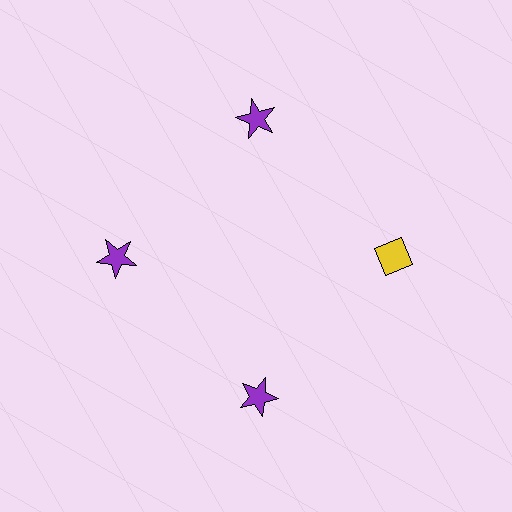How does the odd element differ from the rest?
It differs in both color (yellow instead of purple) and shape (diamond instead of star).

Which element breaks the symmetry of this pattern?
The yellow diamond at roughly the 3 o'clock position breaks the symmetry. All other shapes are purple stars.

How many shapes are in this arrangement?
There are 4 shapes arranged in a ring pattern.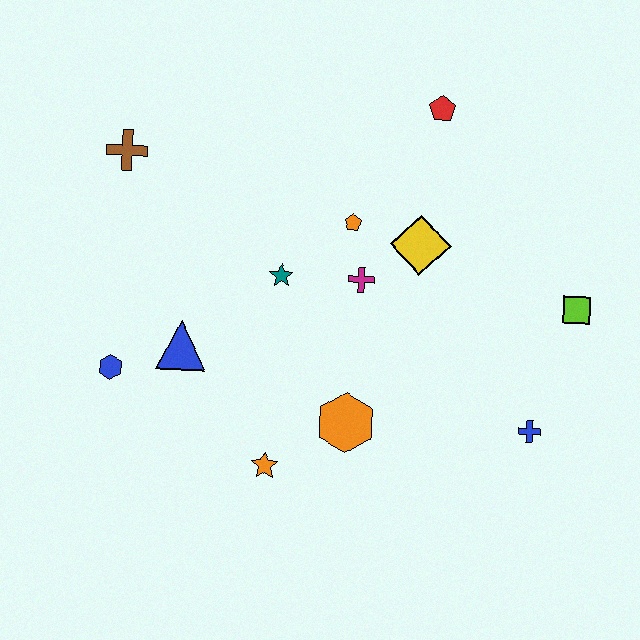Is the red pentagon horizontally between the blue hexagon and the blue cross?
Yes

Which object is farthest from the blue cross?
The brown cross is farthest from the blue cross.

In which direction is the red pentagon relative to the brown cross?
The red pentagon is to the right of the brown cross.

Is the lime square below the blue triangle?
No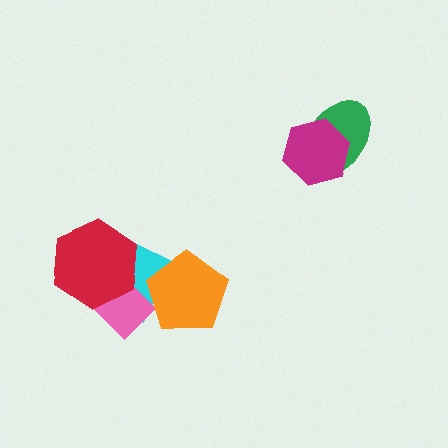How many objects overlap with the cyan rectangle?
3 objects overlap with the cyan rectangle.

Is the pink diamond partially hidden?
Yes, it is partially covered by another shape.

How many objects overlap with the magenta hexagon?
1 object overlaps with the magenta hexagon.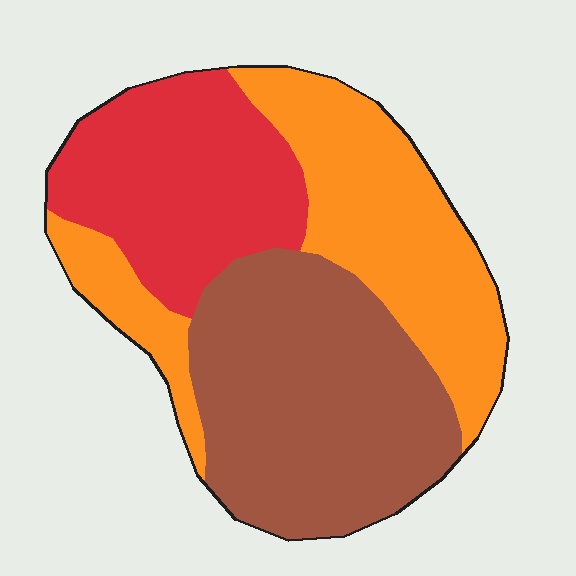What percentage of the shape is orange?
Orange takes up between a third and a half of the shape.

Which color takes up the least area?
Red, at roughly 25%.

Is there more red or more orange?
Orange.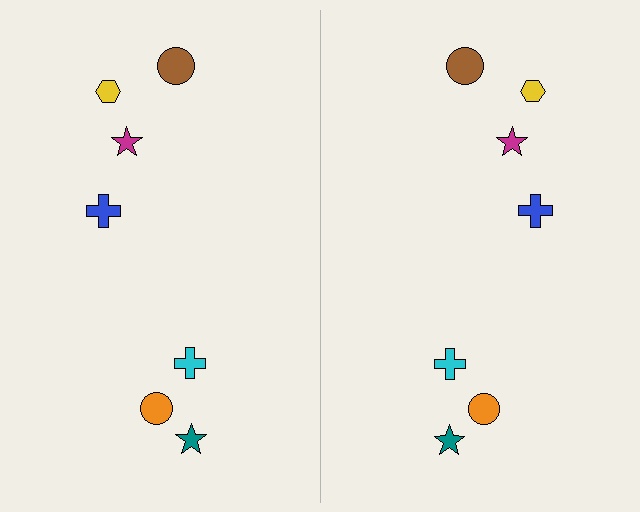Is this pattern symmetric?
Yes, this pattern has bilateral (reflection) symmetry.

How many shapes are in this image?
There are 14 shapes in this image.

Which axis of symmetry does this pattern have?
The pattern has a vertical axis of symmetry running through the center of the image.